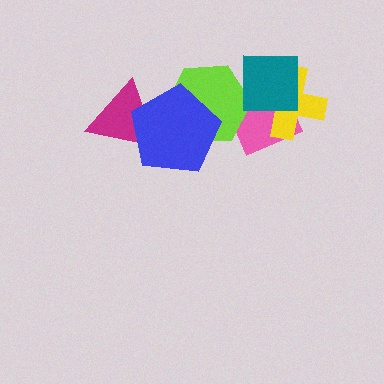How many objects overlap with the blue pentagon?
2 objects overlap with the blue pentagon.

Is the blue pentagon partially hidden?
No, no other shape covers it.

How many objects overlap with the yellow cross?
2 objects overlap with the yellow cross.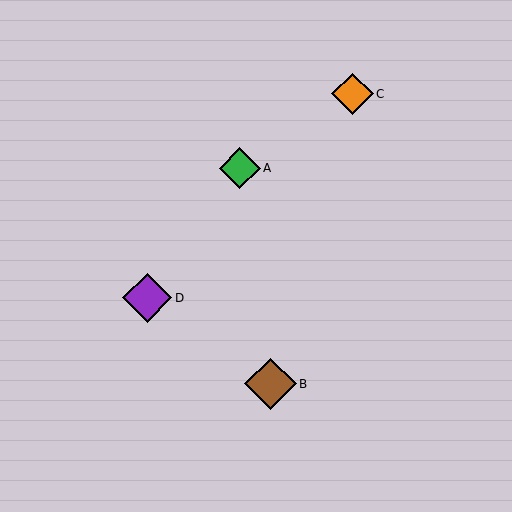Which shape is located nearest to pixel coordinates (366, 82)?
The orange diamond (labeled C) at (353, 94) is nearest to that location.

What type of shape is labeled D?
Shape D is a purple diamond.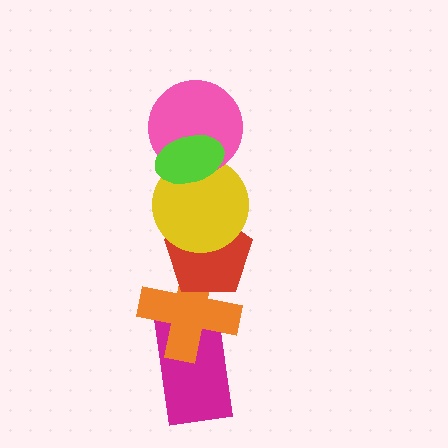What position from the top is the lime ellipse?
The lime ellipse is 1st from the top.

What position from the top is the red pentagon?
The red pentagon is 4th from the top.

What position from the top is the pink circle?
The pink circle is 2nd from the top.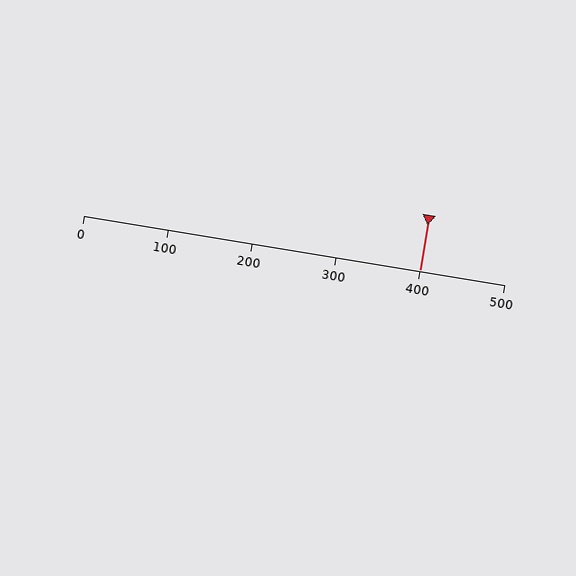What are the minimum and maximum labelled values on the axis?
The axis runs from 0 to 500.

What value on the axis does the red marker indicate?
The marker indicates approximately 400.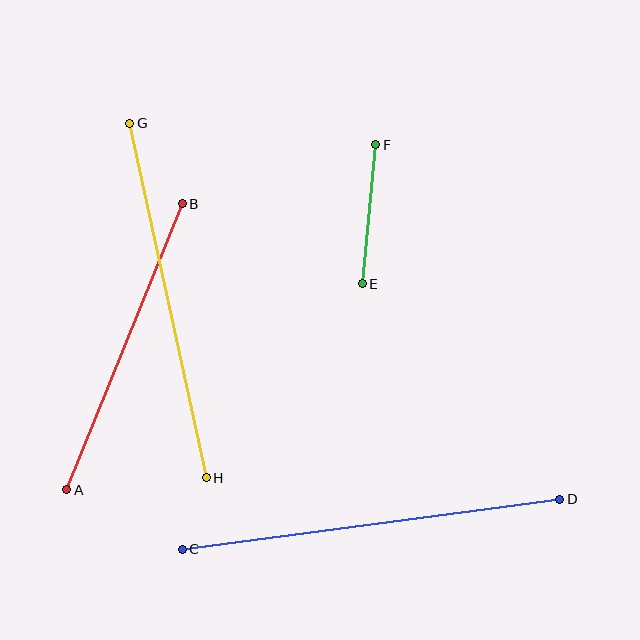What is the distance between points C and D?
The distance is approximately 381 pixels.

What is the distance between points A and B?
The distance is approximately 308 pixels.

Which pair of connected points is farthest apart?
Points C and D are farthest apart.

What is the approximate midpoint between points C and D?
The midpoint is at approximately (371, 524) pixels.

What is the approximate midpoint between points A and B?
The midpoint is at approximately (125, 347) pixels.